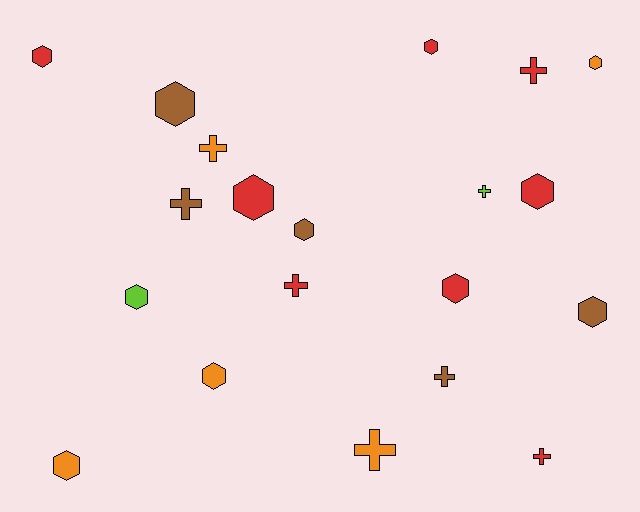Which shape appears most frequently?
Hexagon, with 12 objects.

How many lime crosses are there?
There is 1 lime cross.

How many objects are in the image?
There are 20 objects.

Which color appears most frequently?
Red, with 8 objects.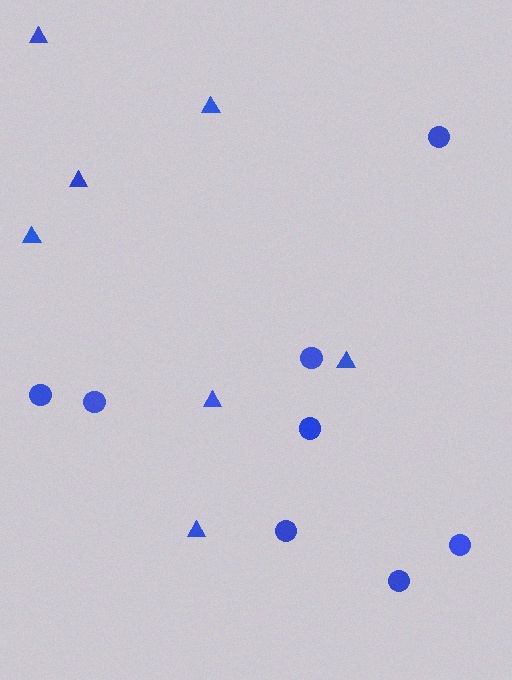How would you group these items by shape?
There are 2 groups: one group of circles (8) and one group of triangles (7).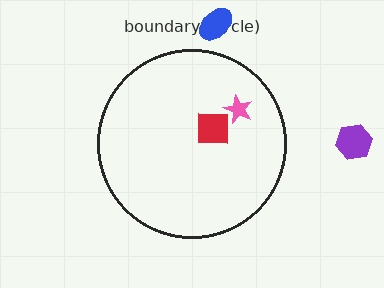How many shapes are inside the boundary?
2 inside, 2 outside.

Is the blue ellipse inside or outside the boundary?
Outside.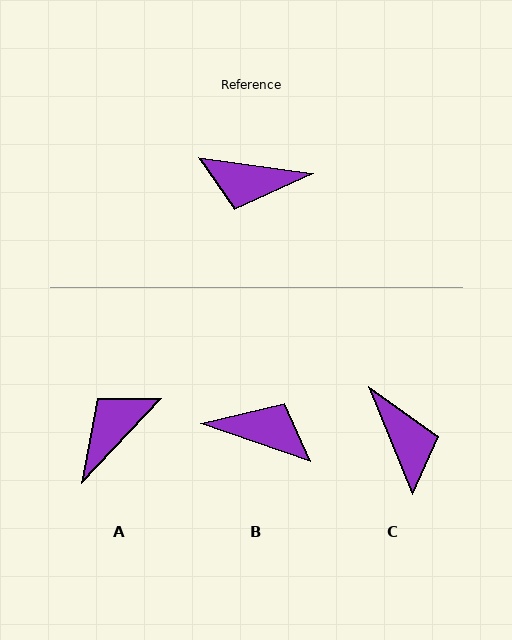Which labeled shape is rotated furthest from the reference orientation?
B, about 169 degrees away.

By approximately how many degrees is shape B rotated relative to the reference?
Approximately 169 degrees counter-clockwise.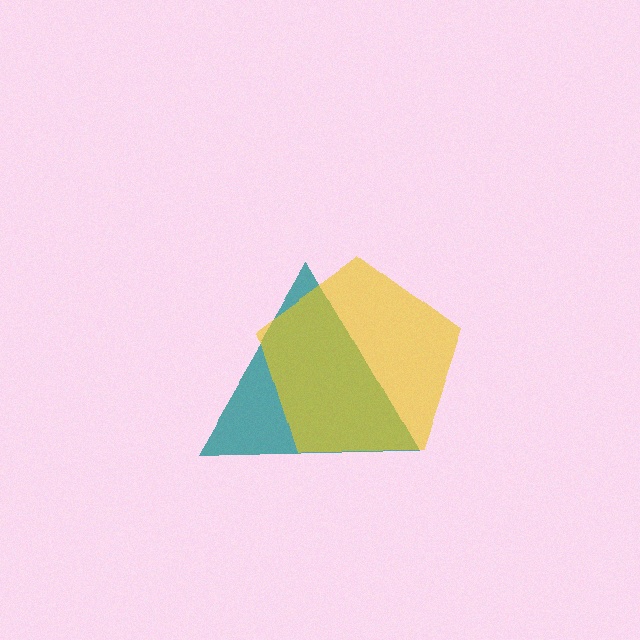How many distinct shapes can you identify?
There are 2 distinct shapes: a teal triangle, a yellow pentagon.